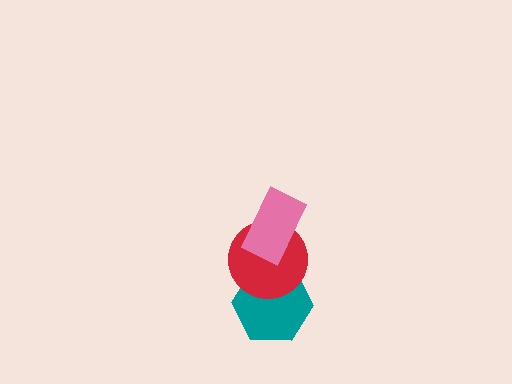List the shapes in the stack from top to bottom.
From top to bottom: the pink rectangle, the red circle, the teal hexagon.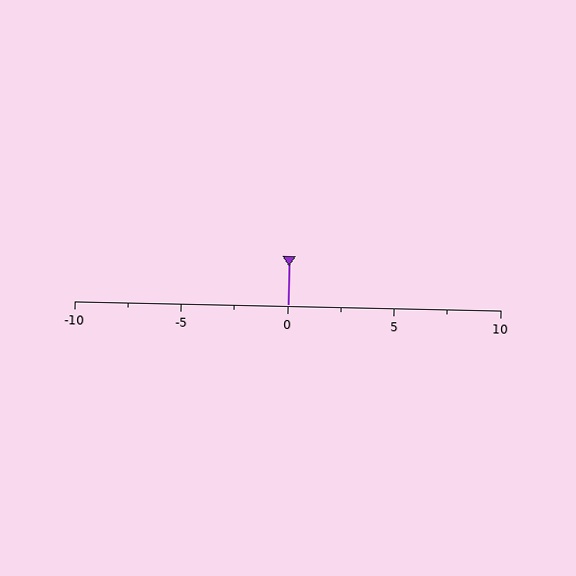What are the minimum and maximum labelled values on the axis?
The axis runs from -10 to 10.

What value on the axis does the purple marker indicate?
The marker indicates approximately 0.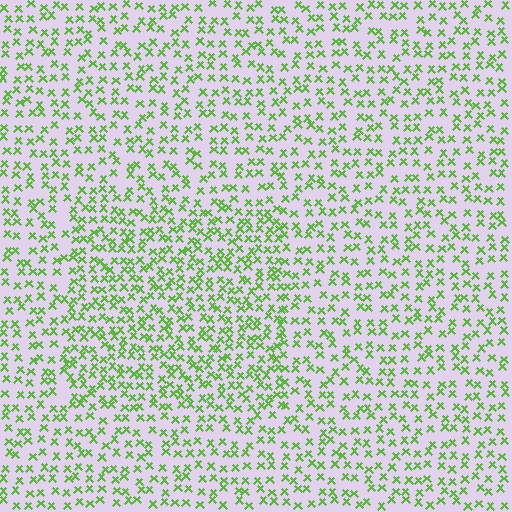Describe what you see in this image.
The image contains small lime elements arranged at two different densities. A rectangle-shaped region is visible where the elements are more densely packed than the surrounding area.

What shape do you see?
I see a rectangle.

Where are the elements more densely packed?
The elements are more densely packed inside the rectangle boundary.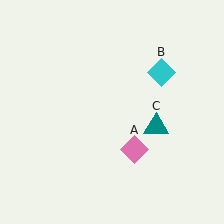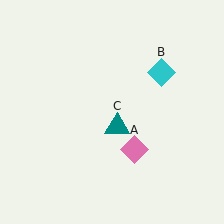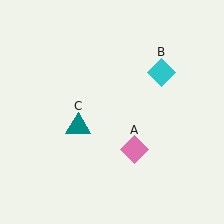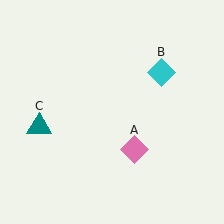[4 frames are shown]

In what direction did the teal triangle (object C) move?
The teal triangle (object C) moved left.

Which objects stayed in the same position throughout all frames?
Pink diamond (object A) and cyan diamond (object B) remained stationary.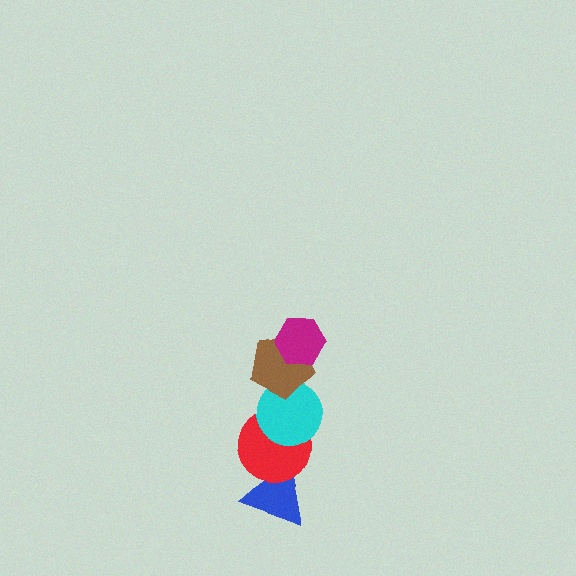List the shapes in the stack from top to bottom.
From top to bottom: the magenta hexagon, the brown pentagon, the cyan circle, the red circle, the blue triangle.